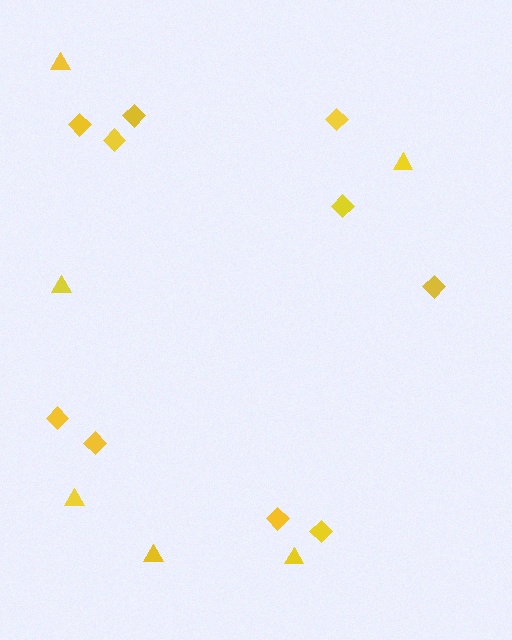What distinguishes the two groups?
There are 2 groups: one group of diamonds (10) and one group of triangles (6).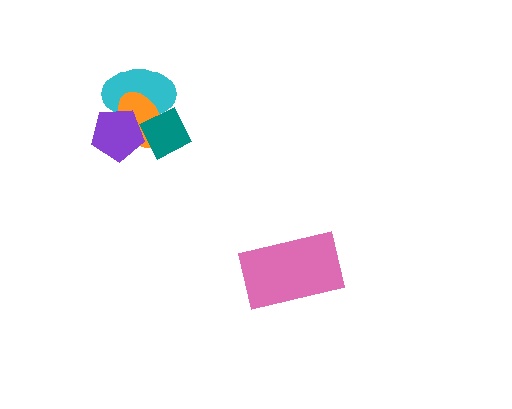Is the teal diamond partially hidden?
Yes, it is partially covered by another shape.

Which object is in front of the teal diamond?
The purple pentagon is in front of the teal diamond.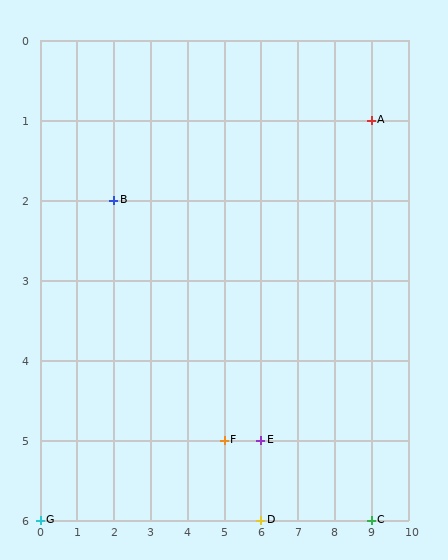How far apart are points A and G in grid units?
Points A and G are 9 columns and 5 rows apart (about 10.3 grid units diagonally).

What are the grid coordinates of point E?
Point E is at grid coordinates (6, 5).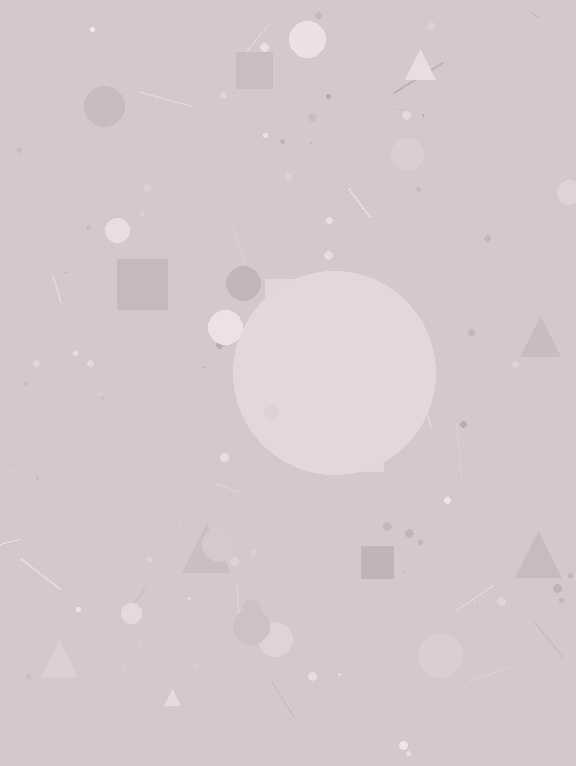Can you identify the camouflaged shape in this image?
The camouflaged shape is a circle.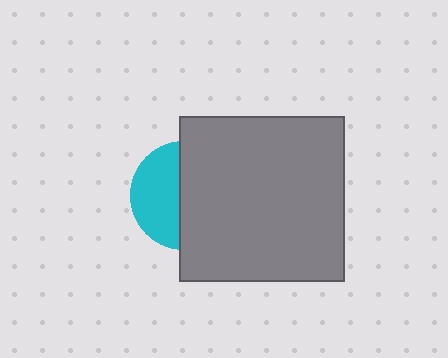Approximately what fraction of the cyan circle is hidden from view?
Roughly 55% of the cyan circle is hidden behind the gray square.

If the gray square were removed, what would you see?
You would see the complete cyan circle.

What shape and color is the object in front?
The object in front is a gray square.